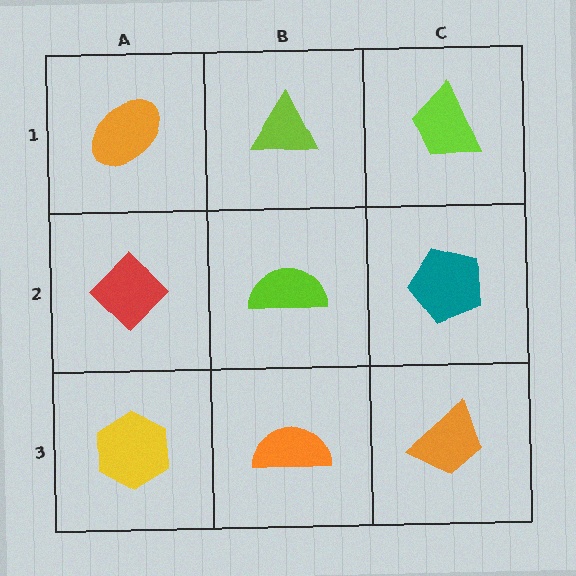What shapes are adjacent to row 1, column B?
A lime semicircle (row 2, column B), an orange ellipse (row 1, column A), a lime trapezoid (row 1, column C).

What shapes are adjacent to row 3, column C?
A teal pentagon (row 2, column C), an orange semicircle (row 3, column B).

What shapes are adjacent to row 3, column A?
A red diamond (row 2, column A), an orange semicircle (row 3, column B).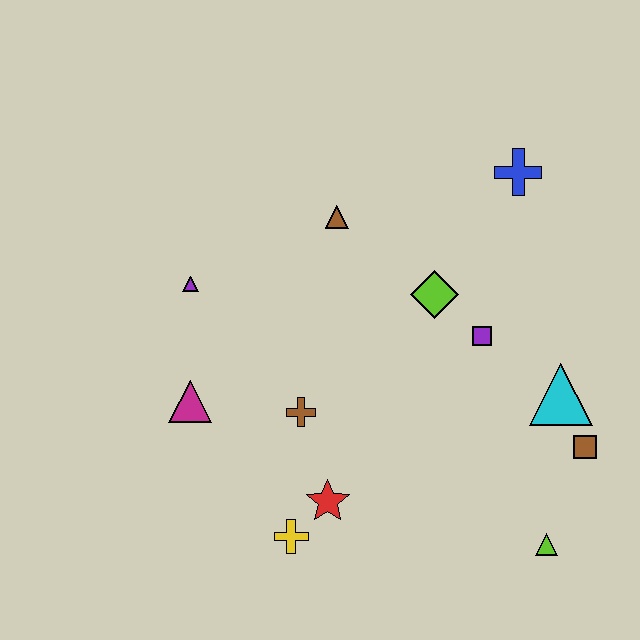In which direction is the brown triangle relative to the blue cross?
The brown triangle is to the left of the blue cross.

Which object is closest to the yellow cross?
The red star is closest to the yellow cross.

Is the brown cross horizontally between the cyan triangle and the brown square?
No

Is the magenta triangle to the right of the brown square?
No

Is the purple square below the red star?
No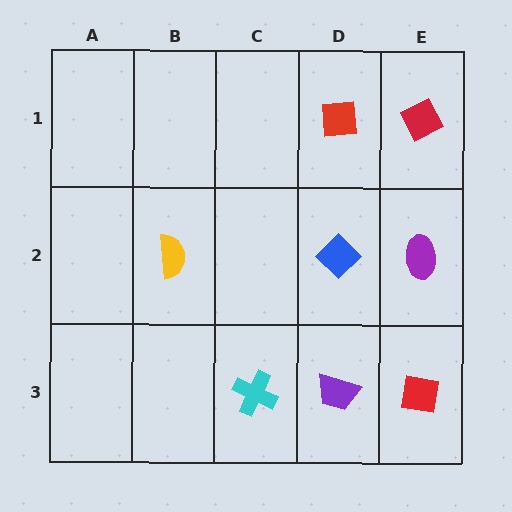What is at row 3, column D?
A purple trapezoid.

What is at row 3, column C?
A cyan cross.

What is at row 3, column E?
A red square.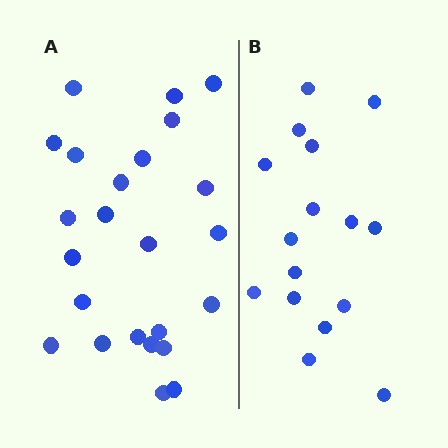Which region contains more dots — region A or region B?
Region A (the left region) has more dots.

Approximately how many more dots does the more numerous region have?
Region A has roughly 8 or so more dots than region B.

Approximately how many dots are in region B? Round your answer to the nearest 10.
About 20 dots. (The exact count is 16, which rounds to 20.)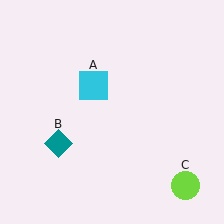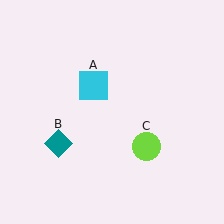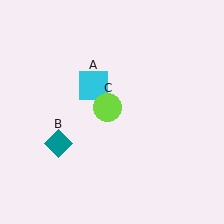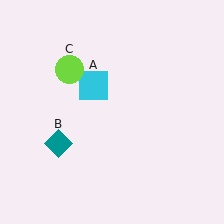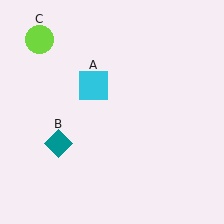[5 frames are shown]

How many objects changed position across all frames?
1 object changed position: lime circle (object C).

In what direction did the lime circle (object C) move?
The lime circle (object C) moved up and to the left.